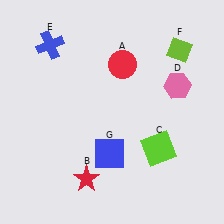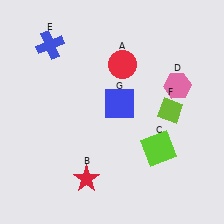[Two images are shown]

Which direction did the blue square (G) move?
The blue square (G) moved up.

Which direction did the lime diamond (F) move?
The lime diamond (F) moved down.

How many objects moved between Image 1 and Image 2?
2 objects moved between the two images.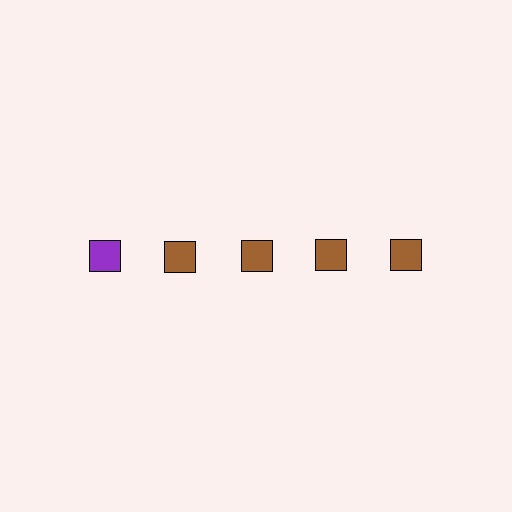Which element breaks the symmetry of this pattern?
The purple square in the top row, leftmost column breaks the symmetry. All other shapes are brown squares.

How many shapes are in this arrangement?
There are 5 shapes arranged in a grid pattern.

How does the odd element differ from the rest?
It has a different color: purple instead of brown.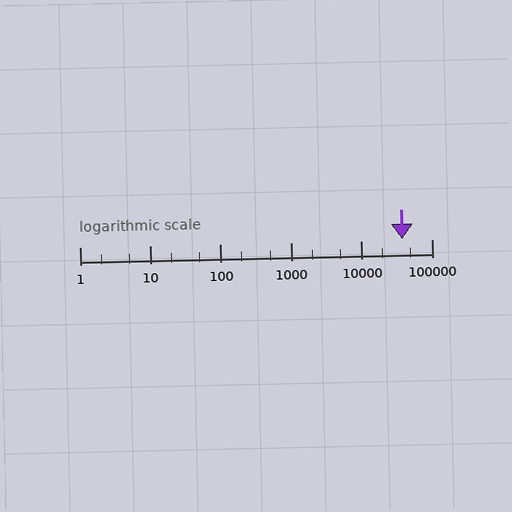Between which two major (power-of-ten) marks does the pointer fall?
The pointer is between 10000 and 100000.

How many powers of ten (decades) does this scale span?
The scale spans 5 decades, from 1 to 100000.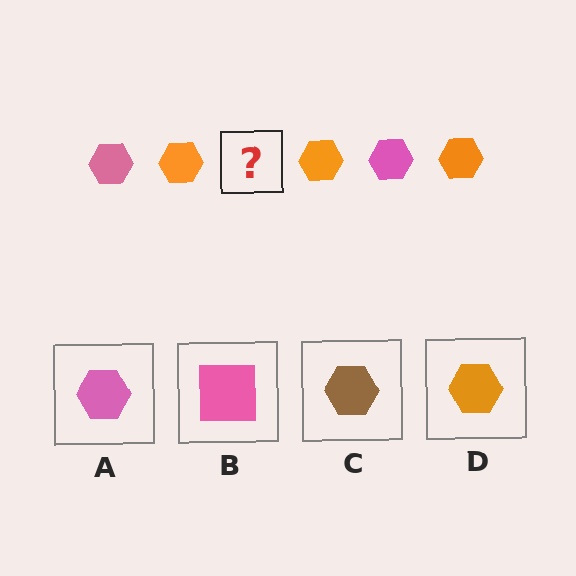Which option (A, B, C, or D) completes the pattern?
A.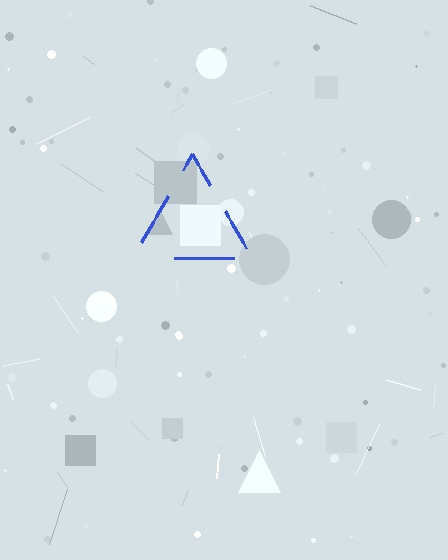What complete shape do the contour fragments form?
The contour fragments form a triangle.